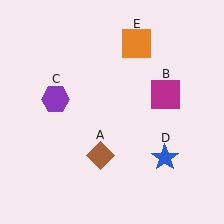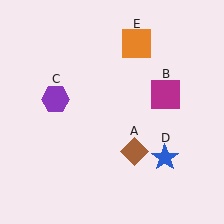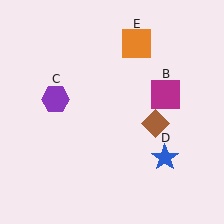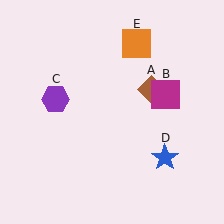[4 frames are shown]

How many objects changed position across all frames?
1 object changed position: brown diamond (object A).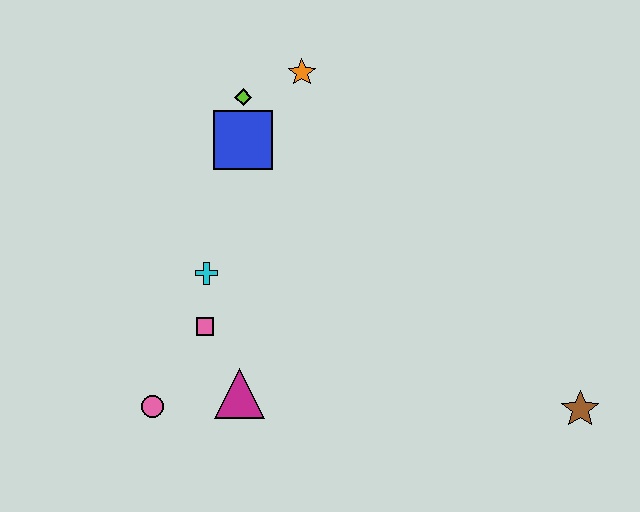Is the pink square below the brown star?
No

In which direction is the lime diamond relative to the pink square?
The lime diamond is above the pink square.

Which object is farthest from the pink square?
The brown star is farthest from the pink square.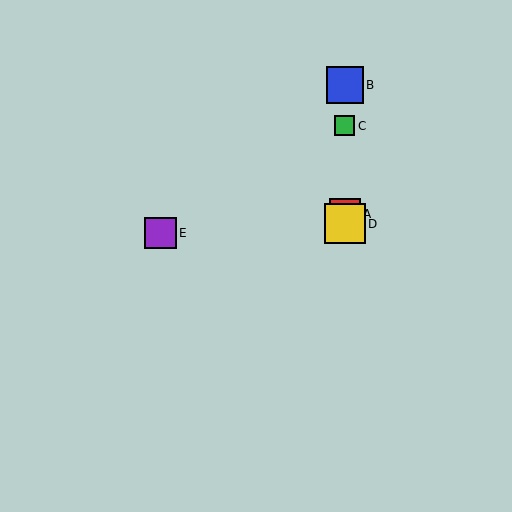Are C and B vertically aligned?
Yes, both are at x≈345.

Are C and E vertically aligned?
No, C is at x≈345 and E is at x≈161.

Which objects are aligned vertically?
Objects A, B, C, D are aligned vertically.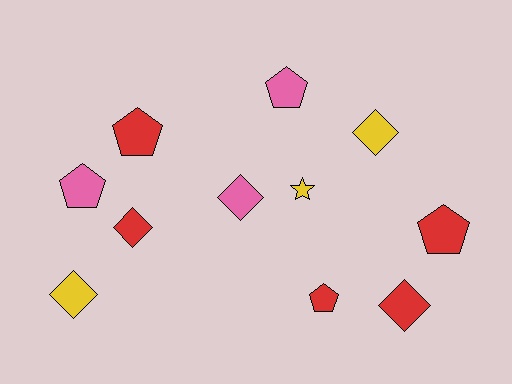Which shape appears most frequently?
Diamond, with 5 objects.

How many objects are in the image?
There are 11 objects.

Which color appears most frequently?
Red, with 5 objects.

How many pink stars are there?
There are no pink stars.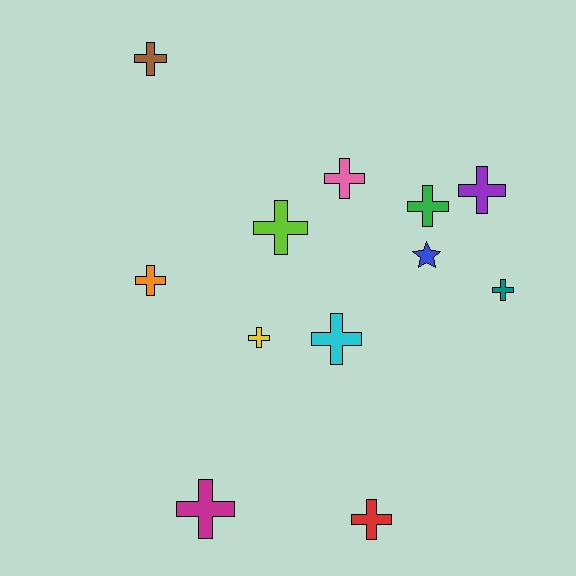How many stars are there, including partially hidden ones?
There is 1 star.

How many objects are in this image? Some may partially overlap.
There are 12 objects.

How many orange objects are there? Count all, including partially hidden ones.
There is 1 orange object.